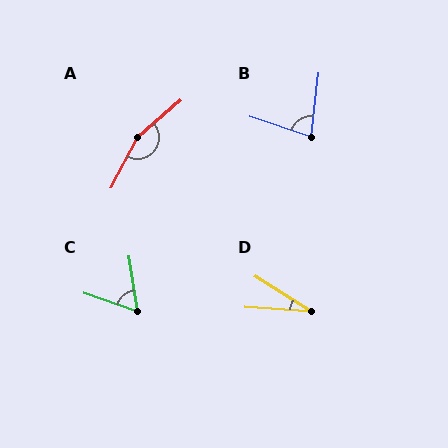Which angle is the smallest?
D, at approximately 28 degrees.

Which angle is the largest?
A, at approximately 158 degrees.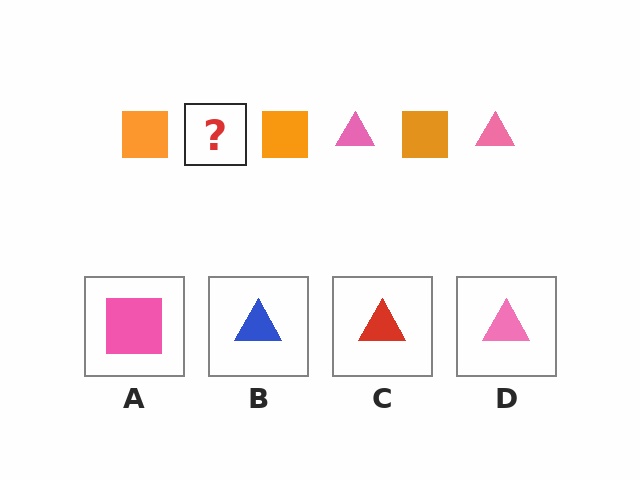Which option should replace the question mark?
Option D.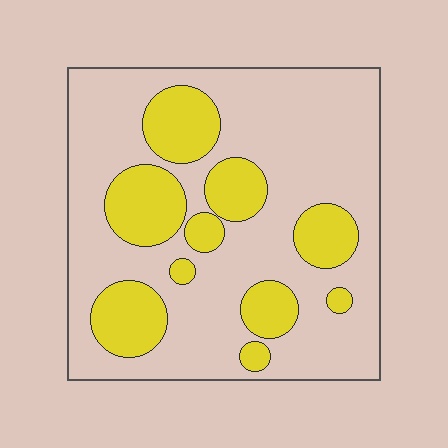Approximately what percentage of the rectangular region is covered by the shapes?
Approximately 30%.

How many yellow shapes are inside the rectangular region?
10.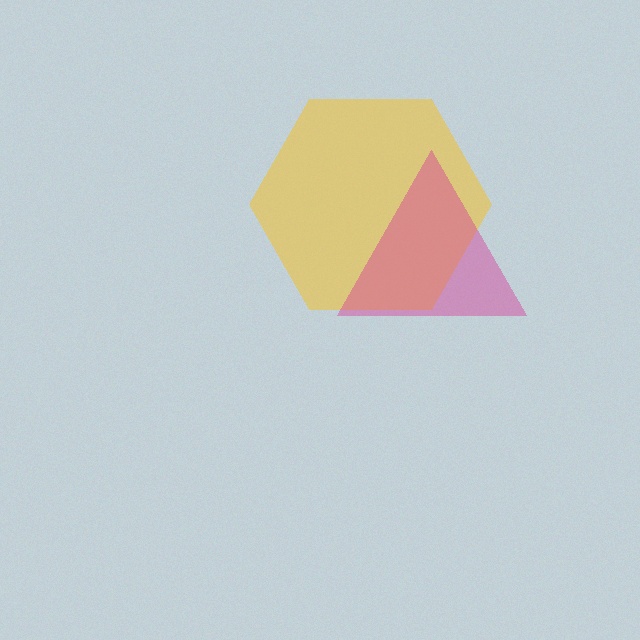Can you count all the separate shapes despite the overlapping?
Yes, there are 2 separate shapes.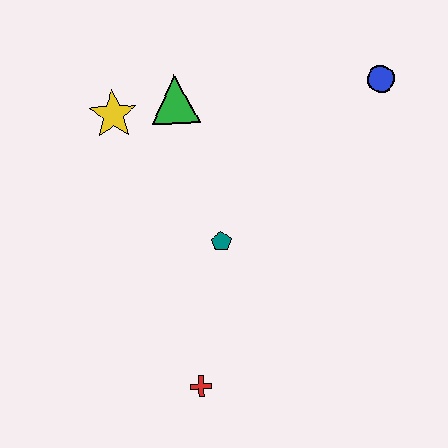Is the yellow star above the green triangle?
No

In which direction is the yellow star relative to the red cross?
The yellow star is above the red cross.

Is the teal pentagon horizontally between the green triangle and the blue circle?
Yes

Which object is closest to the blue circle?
The green triangle is closest to the blue circle.